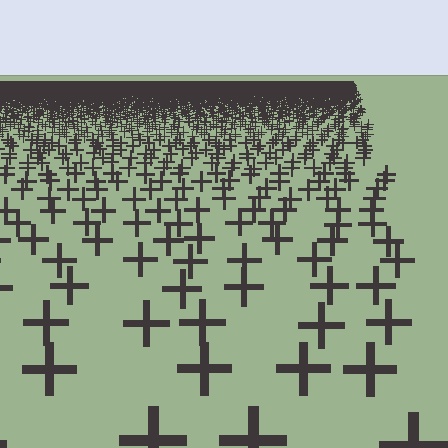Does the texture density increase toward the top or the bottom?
Density increases toward the top.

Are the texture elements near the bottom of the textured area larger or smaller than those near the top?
Larger. Near the bottom, elements are closer to the viewer and appear at a bigger on-screen size.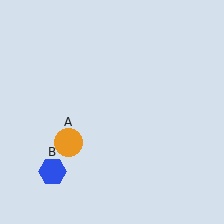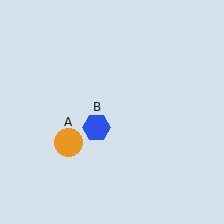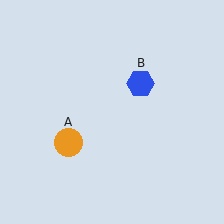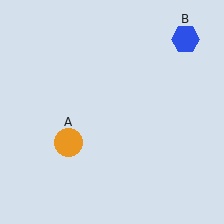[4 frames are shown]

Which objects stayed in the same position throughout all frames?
Orange circle (object A) remained stationary.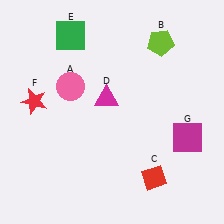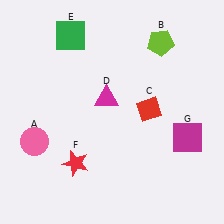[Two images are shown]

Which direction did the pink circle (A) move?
The pink circle (A) moved down.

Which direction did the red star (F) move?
The red star (F) moved down.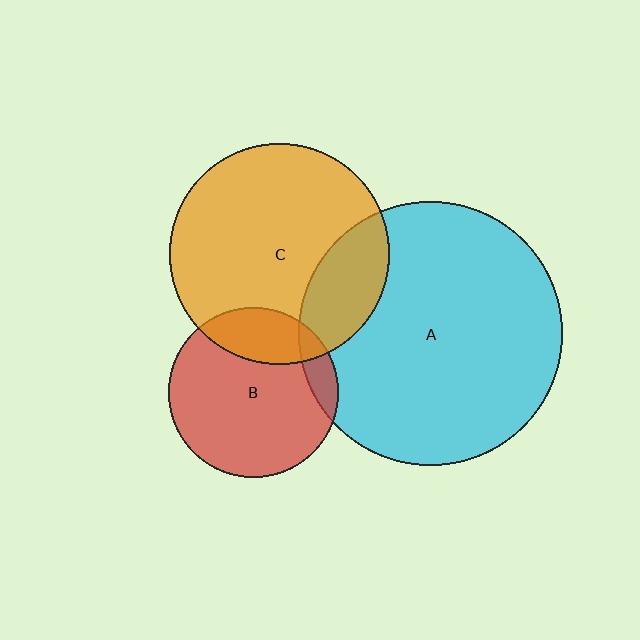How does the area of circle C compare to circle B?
Approximately 1.7 times.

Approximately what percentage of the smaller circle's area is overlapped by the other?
Approximately 10%.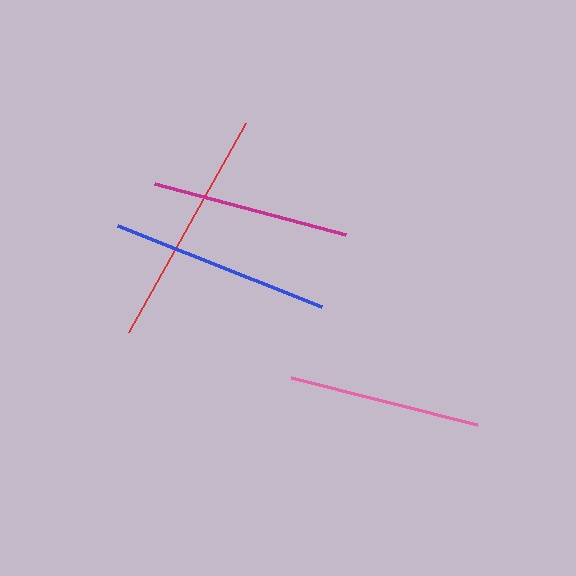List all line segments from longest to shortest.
From longest to shortest: red, blue, magenta, pink.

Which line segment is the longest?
The red line is the longest at approximately 239 pixels.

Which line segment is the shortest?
The pink line is the shortest at approximately 192 pixels.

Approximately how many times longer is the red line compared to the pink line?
The red line is approximately 1.2 times the length of the pink line.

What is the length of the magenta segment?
The magenta segment is approximately 197 pixels long.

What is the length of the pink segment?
The pink segment is approximately 192 pixels long.